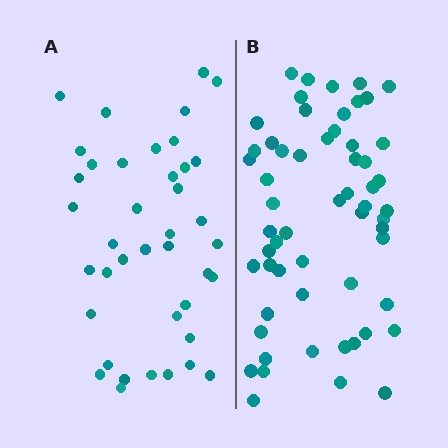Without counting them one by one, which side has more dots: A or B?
Region B (the right region) has more dots.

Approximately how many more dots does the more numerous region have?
Region B has approximately 20 more dots than region A.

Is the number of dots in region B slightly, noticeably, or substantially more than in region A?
Region B has substantially more. The ratio is roughly 1.4 to 1.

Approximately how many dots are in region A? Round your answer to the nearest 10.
About 40 dots.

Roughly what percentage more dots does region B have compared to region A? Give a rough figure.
About 45% more.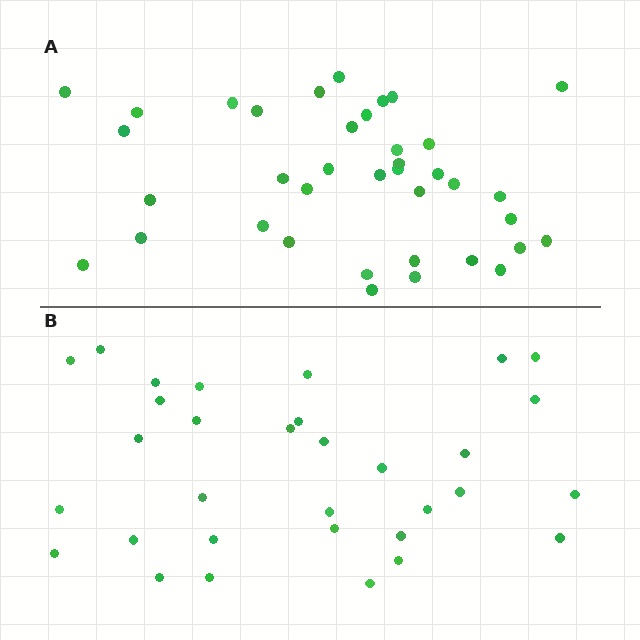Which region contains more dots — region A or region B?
Region A (the top region) has more dots.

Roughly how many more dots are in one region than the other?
Region A has about 6 more dots than region B.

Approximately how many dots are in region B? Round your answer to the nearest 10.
About 30 dots. (The exact count is 32, which rounds to 30.)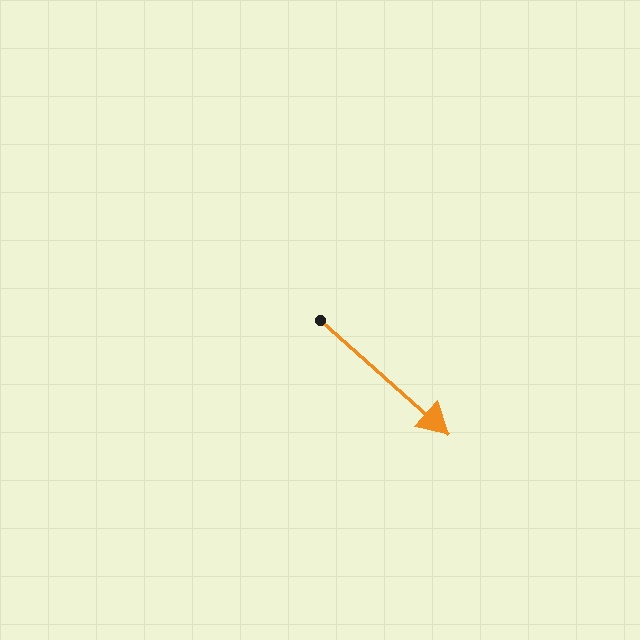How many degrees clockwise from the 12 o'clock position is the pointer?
Approximately 132 degrees.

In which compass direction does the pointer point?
Southeast.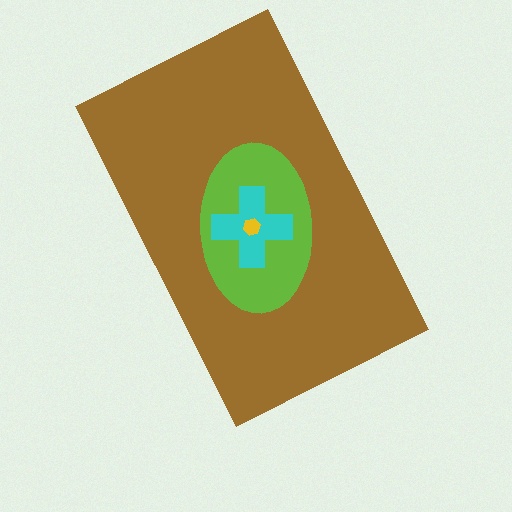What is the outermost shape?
The brown rectangle.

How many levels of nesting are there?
4.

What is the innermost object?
The yellow hexagon.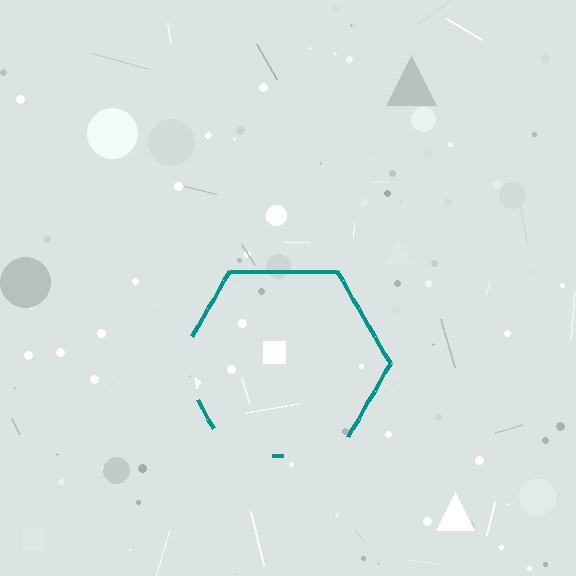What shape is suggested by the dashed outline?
The dashed outline suggests a hexagon.